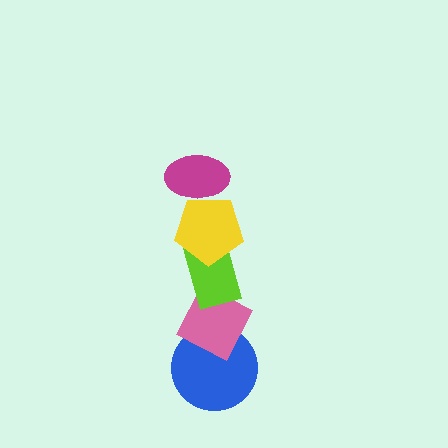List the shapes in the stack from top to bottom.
From top to bottom: the magenta ellipse, the yellow pentagon, the lime rectangle, the pink diamond, the blue circle.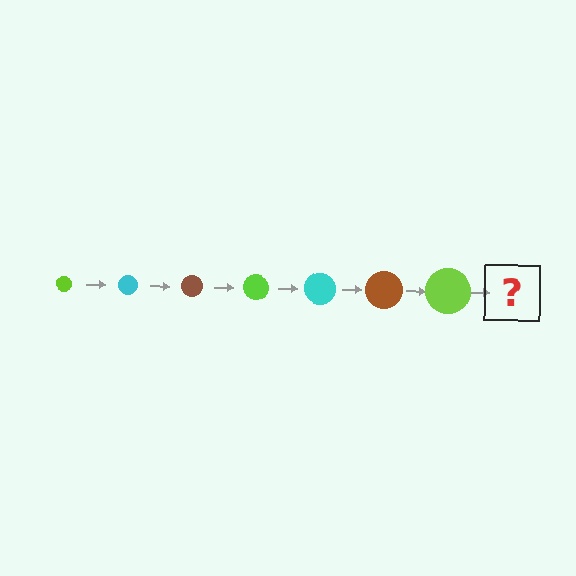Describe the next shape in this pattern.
It should be a cyan circle, larger than the previous one.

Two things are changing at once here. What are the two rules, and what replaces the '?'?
The two rules are that the circle grows larger each step and the color cycles through lime, cyan, and brown. The '?' should be a cyan circle, larger than the previous one.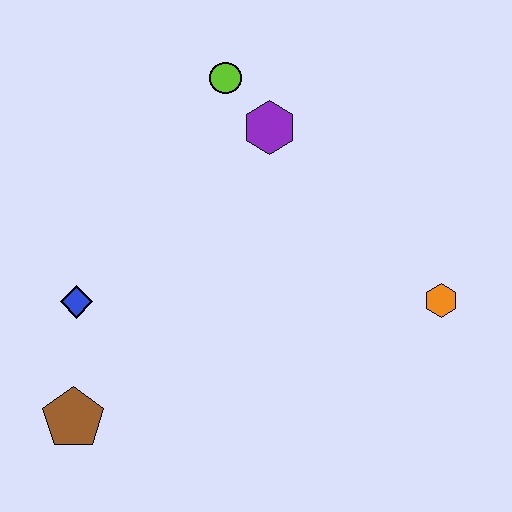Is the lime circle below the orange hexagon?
No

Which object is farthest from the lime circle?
The brown pentagon is farthest from the lime circle.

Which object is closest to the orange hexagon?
The purple hexagon is closest to the orange hexagon.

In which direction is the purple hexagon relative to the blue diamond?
The purple hexagon is to the right of the blue diamond.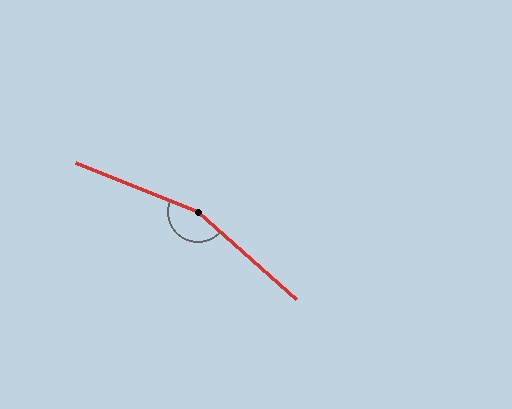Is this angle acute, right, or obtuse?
It is obtuse.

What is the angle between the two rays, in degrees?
Approximately 160 degrees.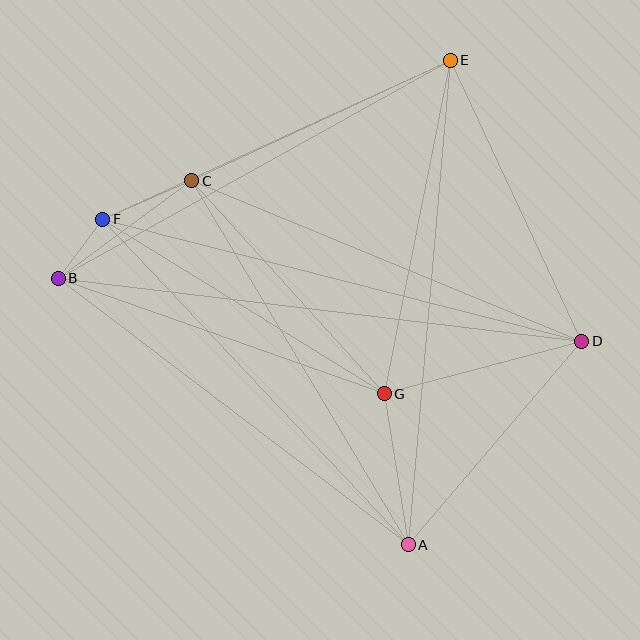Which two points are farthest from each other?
Points B and D are farthest from each other.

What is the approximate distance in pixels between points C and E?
The distance between C and E is approximately 285 pixels.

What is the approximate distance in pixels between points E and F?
The distance between E and F is approximately 382 pixels.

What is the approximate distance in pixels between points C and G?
The distance between C and G is approximately 287 pixels.